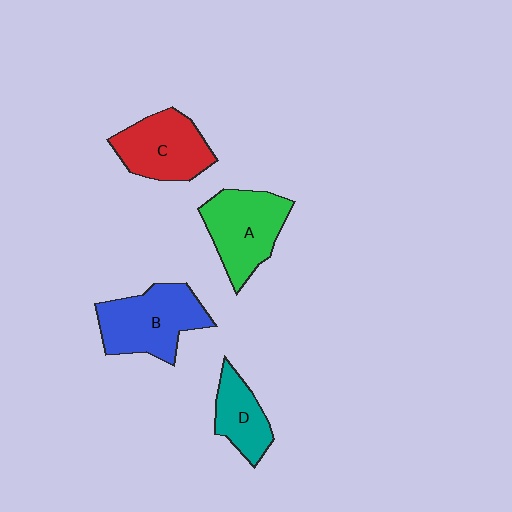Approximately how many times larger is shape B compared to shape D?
Approximately 1.7 times.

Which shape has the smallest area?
Shape D (teal).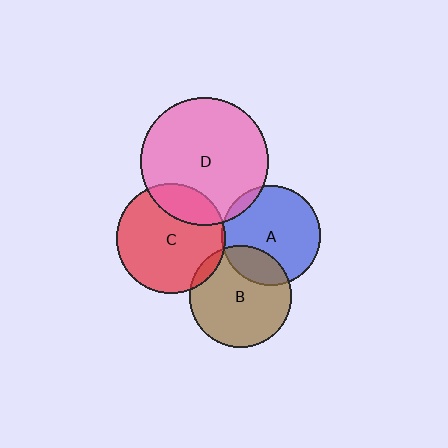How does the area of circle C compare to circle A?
Approximately 1.2 times.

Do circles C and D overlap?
Yes.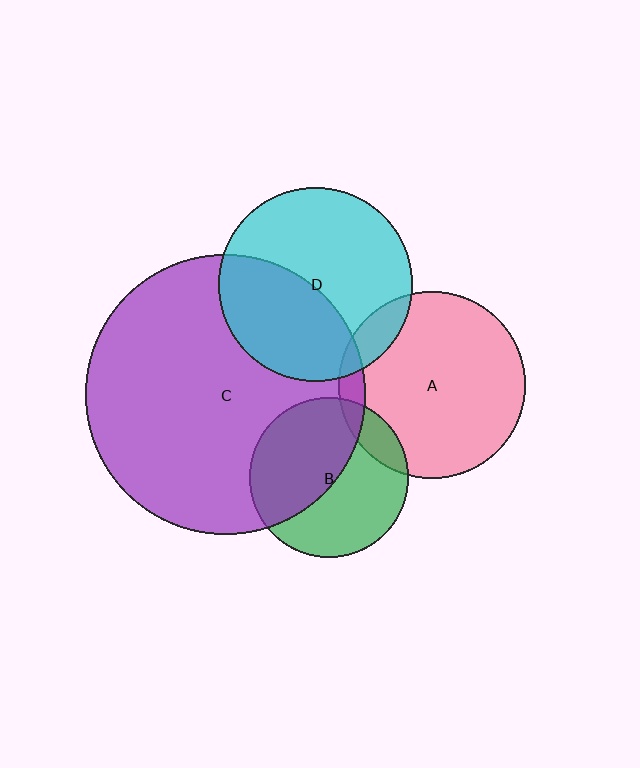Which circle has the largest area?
Circle C (purple).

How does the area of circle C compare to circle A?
Approximately 2.2 times.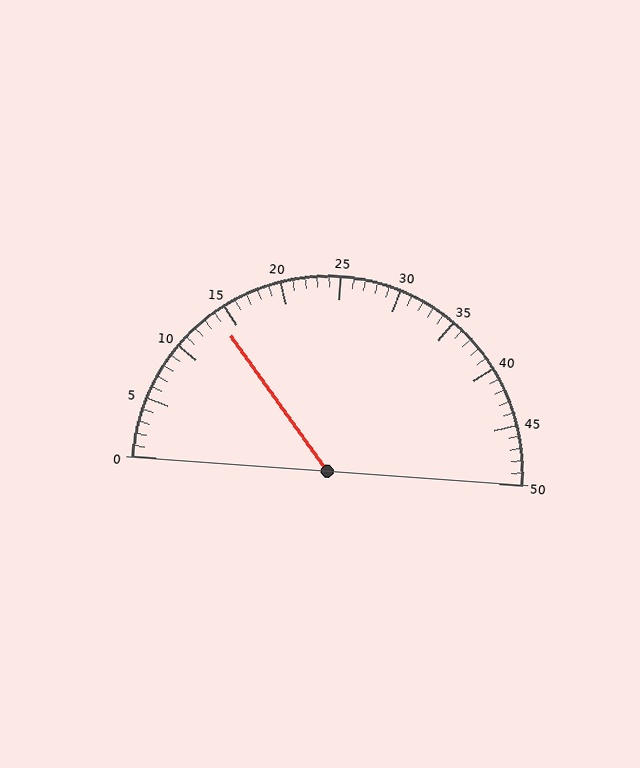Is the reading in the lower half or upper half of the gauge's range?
The reading is in the lower half of the range (0 to 50).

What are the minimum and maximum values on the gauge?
The gauge ranges from 0 to 50.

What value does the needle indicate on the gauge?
The needle indicates approximately 14.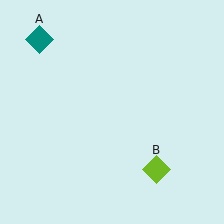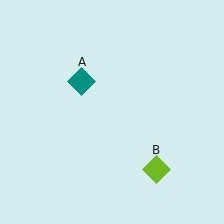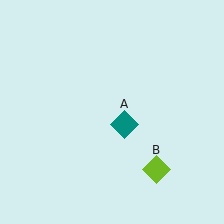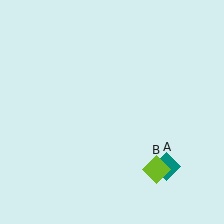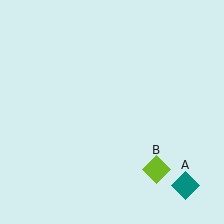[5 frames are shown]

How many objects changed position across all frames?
1 object changed position: teal diamond (object A).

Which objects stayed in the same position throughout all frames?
Lime diamond (object B) remained stationary.